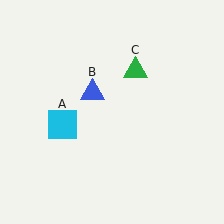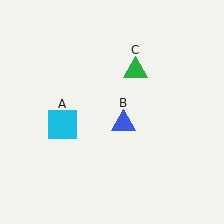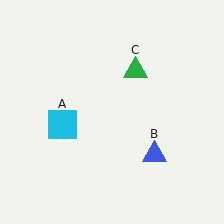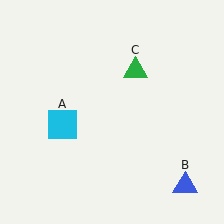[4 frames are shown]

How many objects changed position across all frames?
1 object changed position: blue triangle (object B).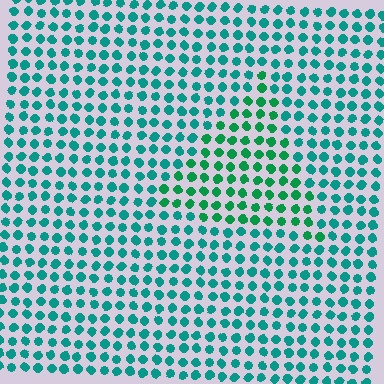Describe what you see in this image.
The image is filled with small teal elements in a uniform arrangement. A triangle-shaped region is visible where the elements are tinted to a slightly different hue, forming a subtle color boundary.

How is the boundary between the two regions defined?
The boundary is defined purely by a slight shift in hue (about 29 degrees). Spacing, size, and orientation are identical on both sides.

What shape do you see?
I see a triangle.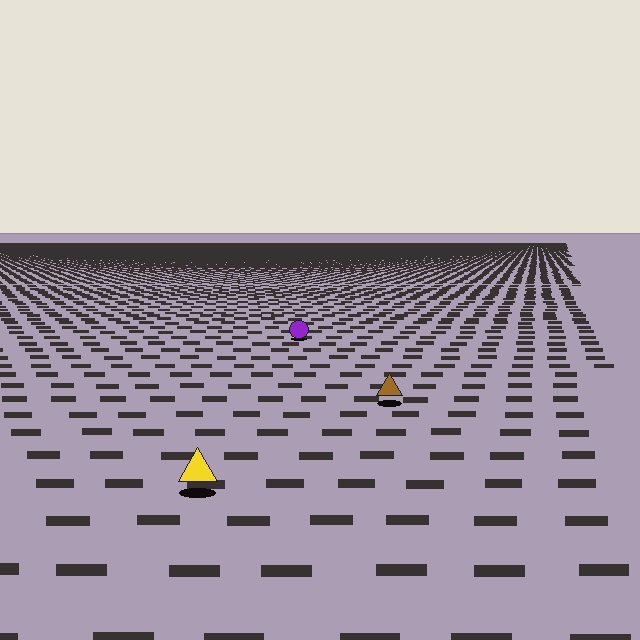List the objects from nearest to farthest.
From nearest to farthest: the yellow triangle, the brown triangle, the purple circle.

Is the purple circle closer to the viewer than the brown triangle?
No. The brown triangle is closer — you can tell from the texture gradient: the ground texture is coarser near it.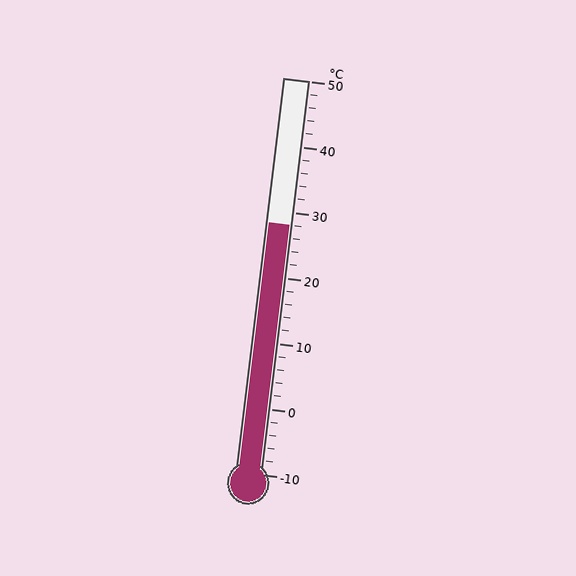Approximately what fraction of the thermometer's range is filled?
The thermometer is filled to approximately 65% of its range.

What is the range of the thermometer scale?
The thermometer scale ranges from -10°C to 50°C.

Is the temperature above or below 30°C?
The temperature is below 30°C.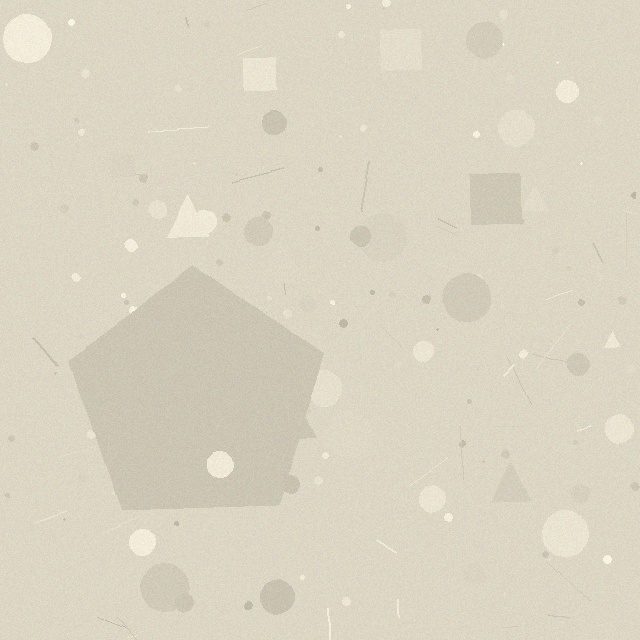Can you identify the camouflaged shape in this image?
The camouflaged shape is a pentagon.